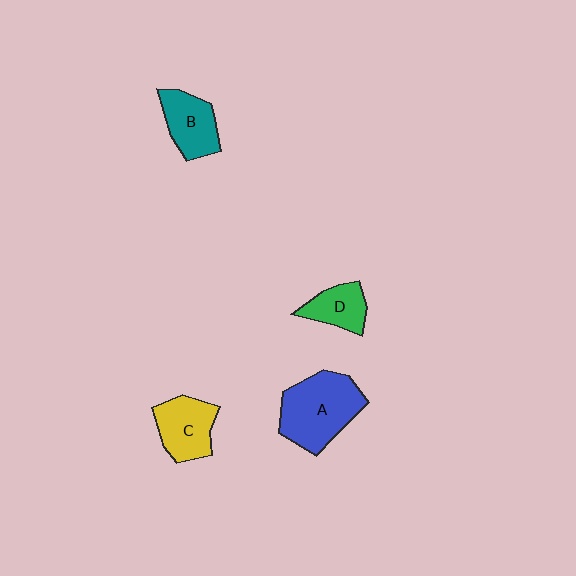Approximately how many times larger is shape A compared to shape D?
Approximately 2.1 times.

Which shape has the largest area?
Shape A (blue).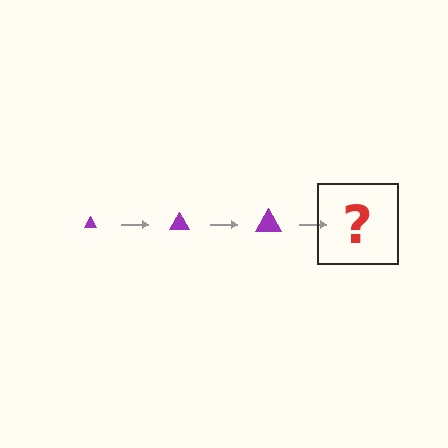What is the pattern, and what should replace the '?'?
The pattern is that the triangle gets progressively larger each step. The '?' should be a purple triangle, larger than the previous one.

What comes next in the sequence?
The next element should be a purple triangle, larger than the previous one.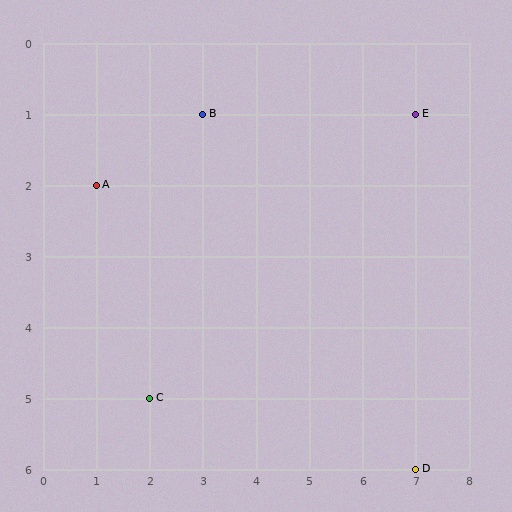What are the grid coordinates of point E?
Point E is at grid coordinates (7, 1).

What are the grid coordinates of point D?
Point D is at grid coordinates (7, 6).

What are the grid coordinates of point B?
Point B is at grid coordinates (3, 1).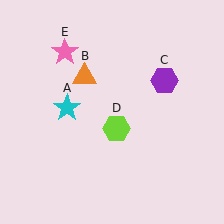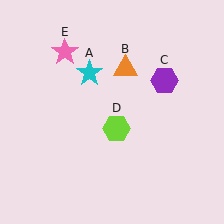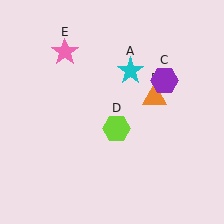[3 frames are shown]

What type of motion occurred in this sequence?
The cyan star (object A), orange triangle (object B) rotated clockwise around the center of the scene.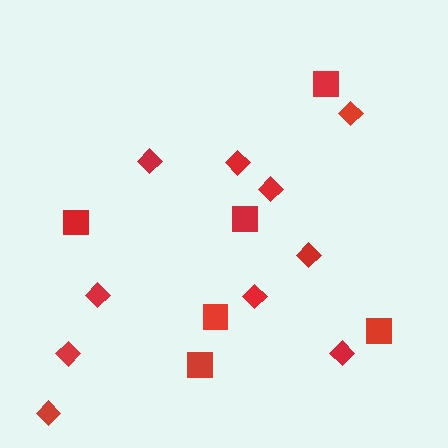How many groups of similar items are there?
There are 2 groups: one group of diamonds (10) and one group of squares (6).